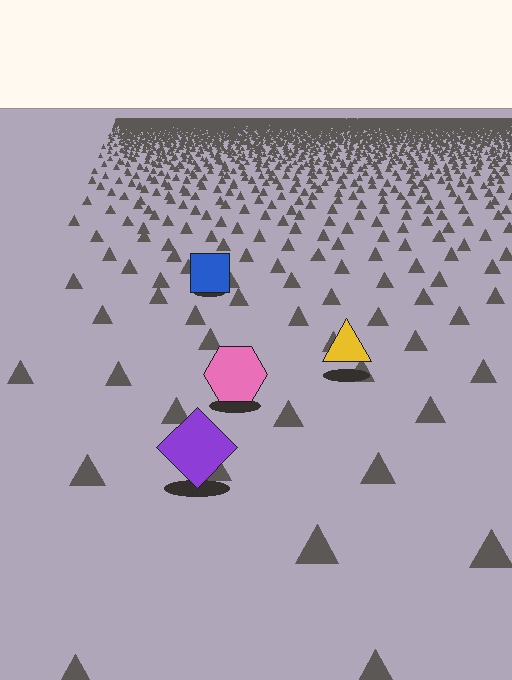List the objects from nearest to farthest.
From nearest to farthest: the purple diamond, the pink hexagon, the yellow triangle, the blue square.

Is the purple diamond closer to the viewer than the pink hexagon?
Yes. The purple diamond is closer — you can tell from the texture gradient: the ground texture is coarser near it.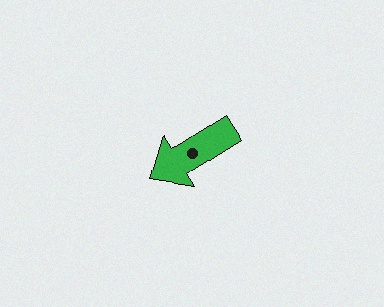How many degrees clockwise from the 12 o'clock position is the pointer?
Approximately 237 degrees.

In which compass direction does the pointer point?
Southwest.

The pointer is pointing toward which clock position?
Roughly 8 o'clock.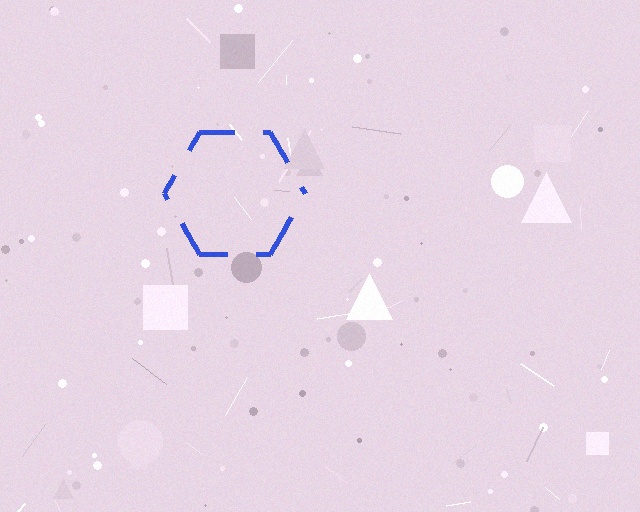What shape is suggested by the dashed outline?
The dashed outline suggests a hexagon.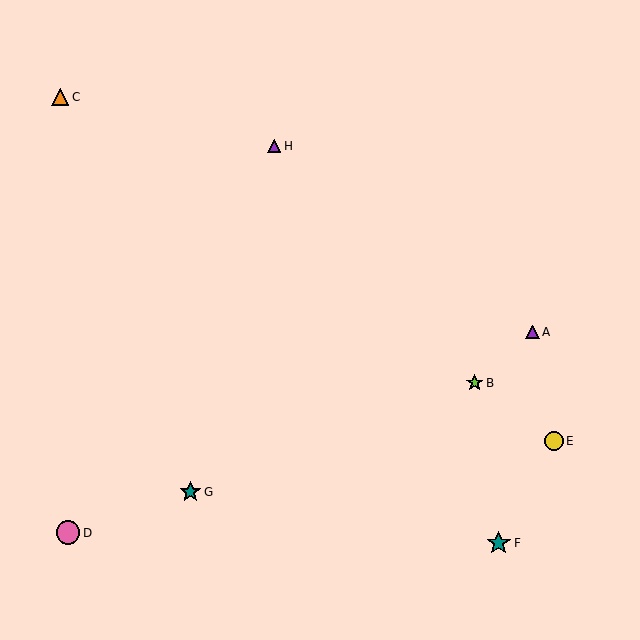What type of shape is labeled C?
Shape C is an orange triangle.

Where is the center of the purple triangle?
The center of the purple triangle is at (532, 332).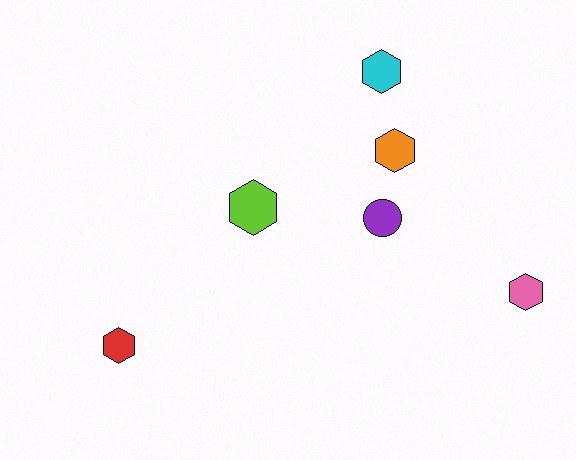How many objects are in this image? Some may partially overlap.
There are 6 objects.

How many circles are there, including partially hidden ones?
There is 1 circle.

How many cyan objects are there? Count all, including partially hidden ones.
There is 1 cyan object.